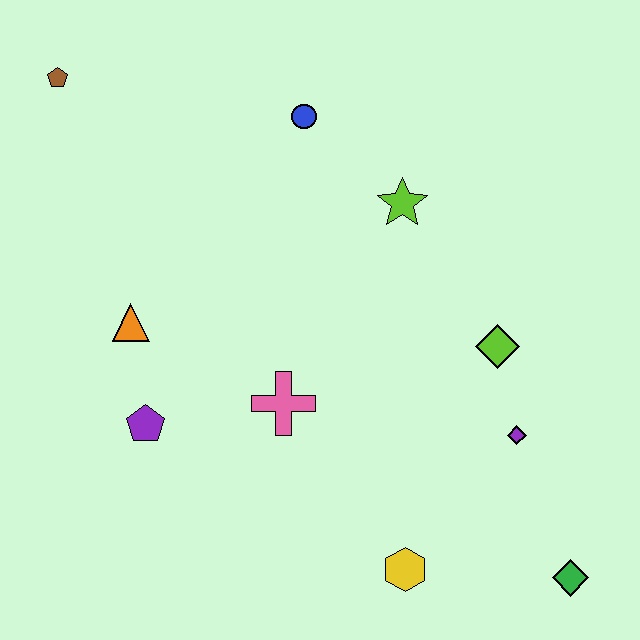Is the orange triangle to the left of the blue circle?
Yes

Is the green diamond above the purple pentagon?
No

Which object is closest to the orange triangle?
The purple pentagon is closest to the orange triangle.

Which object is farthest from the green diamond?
The brown pentagon is farthest from the green diamond.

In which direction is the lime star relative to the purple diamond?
The lime star is above the purple diamond.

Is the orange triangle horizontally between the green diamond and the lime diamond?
No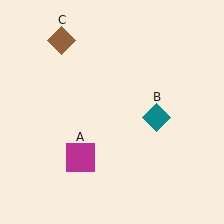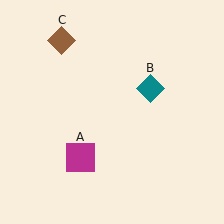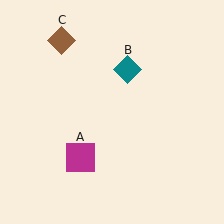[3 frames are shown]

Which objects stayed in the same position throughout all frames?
Magenta square (object A) and brown diamond (object C) remained stationary.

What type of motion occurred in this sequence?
The teal diamond (object B) rotated counterclockwise around the center of the scene.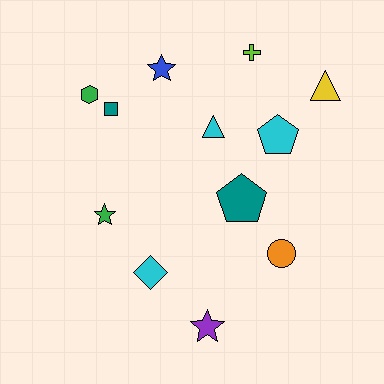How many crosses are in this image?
There is 1 cross.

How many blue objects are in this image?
There is 1 blue object.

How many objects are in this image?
There are 12 objects.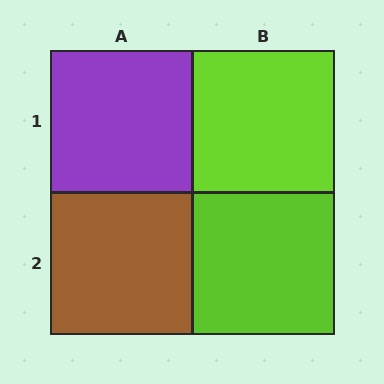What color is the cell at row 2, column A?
Brown.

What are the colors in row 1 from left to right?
Purple, lime.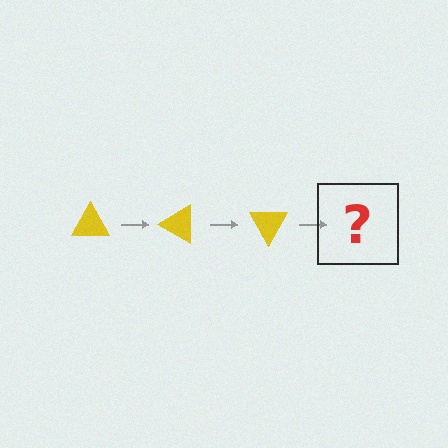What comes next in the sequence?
The next element should be a yellow triangle rotated 90 degrees.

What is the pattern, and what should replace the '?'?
The pattern is that the triangle rotates 30 degrees each step. The '?' should be a yellow triangle rotated 90 degrees.